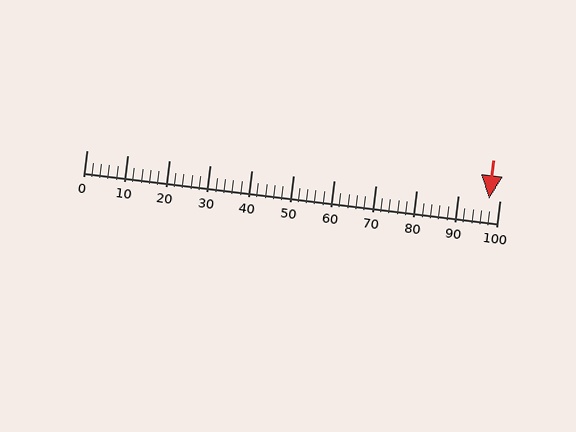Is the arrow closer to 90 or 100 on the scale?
The arrow is closer to 100.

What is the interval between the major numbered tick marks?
The major tick marks are spaced 10 units apart.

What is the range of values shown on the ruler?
The ruler shows values from 0 to 100.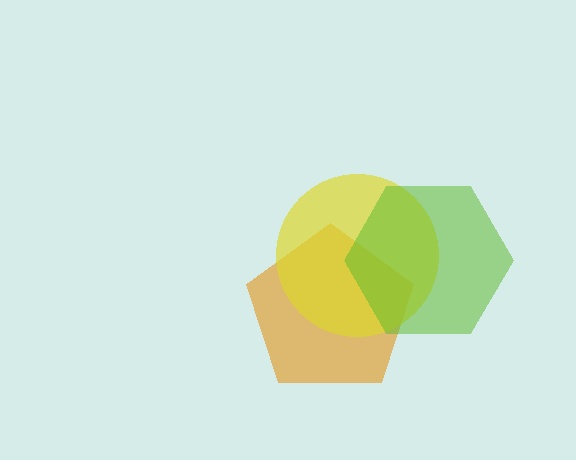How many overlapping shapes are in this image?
There are 3 overlapping shapes in the image.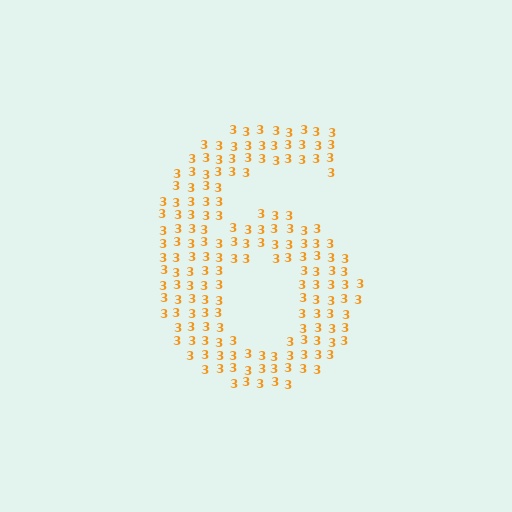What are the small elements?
The small elements are digit 3's.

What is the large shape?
The large shape is the digit 6.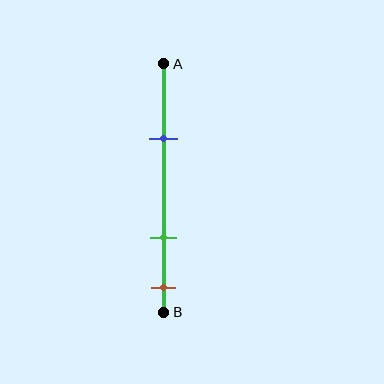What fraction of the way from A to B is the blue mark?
The blue mark is approximately 30% (0.3) of the way from A to B.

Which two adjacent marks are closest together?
The green and brown marks are the closest adjacent pair.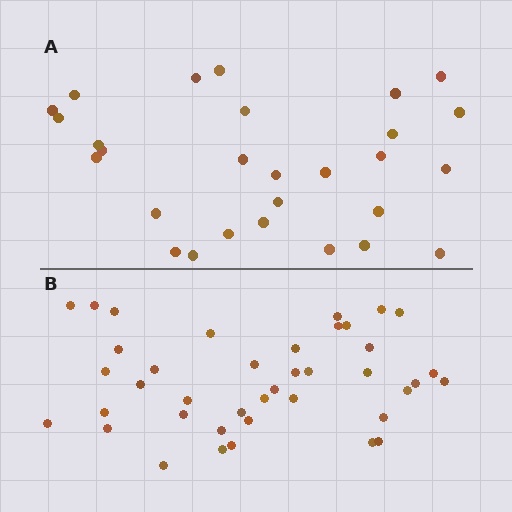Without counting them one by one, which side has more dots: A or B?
Region B (the bottom region) has more dots.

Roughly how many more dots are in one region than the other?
Region B has roughly 12 or so more dots than region A.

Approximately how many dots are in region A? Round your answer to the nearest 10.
About 30 dots. (The exact count is 28, which rounds to 30.)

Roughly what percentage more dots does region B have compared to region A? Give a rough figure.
About 45% more.